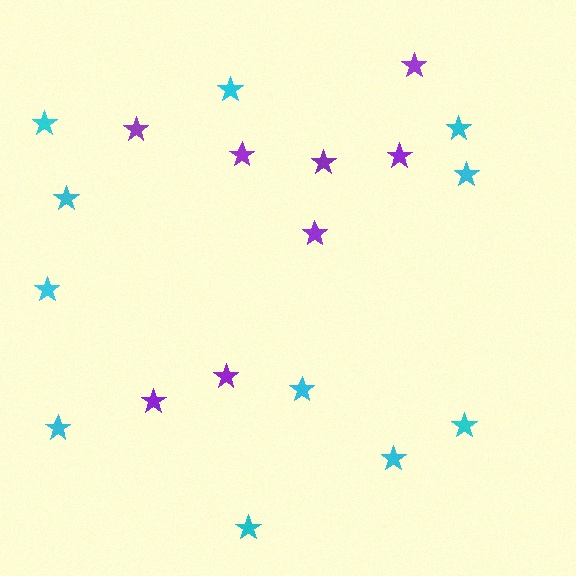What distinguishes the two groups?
There are 2 groups: one group of cyan stars (11) and one group of purple stars (8).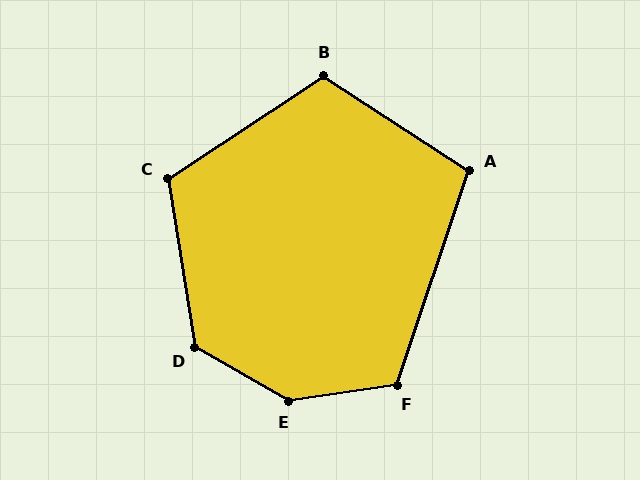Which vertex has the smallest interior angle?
A, at approximately 105 degrees.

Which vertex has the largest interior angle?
E, at approximately 141 degrees.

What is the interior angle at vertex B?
Approximately 113 degrees (obtuse).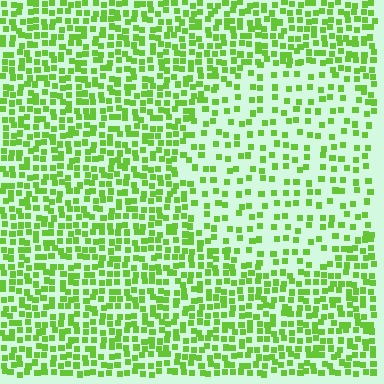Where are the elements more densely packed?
The elements are more densely packed outside the circle boundary.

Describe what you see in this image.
The image contains small lime elements arranged at two different densities. A circle-shaped region is visible where the elements are less densely packed than the surrounding area.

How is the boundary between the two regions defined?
The boundary is defined by a change in element density (approximately 2.0x ratio). All elements are the same color, size, and shape.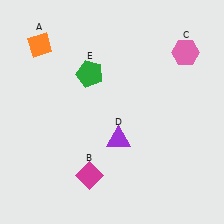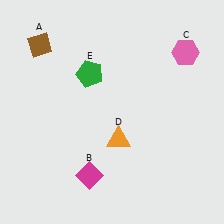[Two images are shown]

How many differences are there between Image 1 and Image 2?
There are 2 differences between the two images.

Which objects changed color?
A changed from orange to brown. D changed from purple to orange.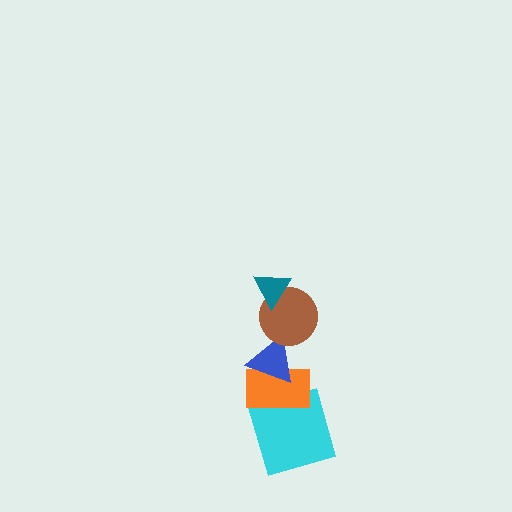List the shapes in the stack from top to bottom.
From top to bottom: the teal triangle, the brown circle, the blue triangle, the orange rectangle, the cyan square.